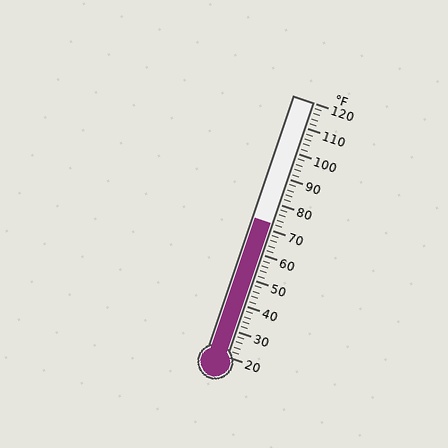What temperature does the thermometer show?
The thermometer shows approximately 72°F.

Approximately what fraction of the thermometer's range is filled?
The thermometer is filled to approximately 50% of its range.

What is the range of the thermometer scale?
The thermometer scale ranges from 20°F to 120°F.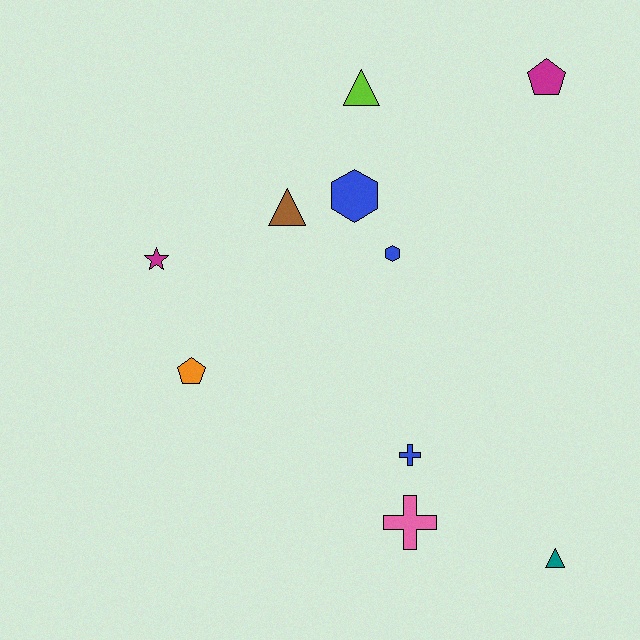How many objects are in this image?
There are 10 objects.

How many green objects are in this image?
There are no green objects.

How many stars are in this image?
There is 1 star.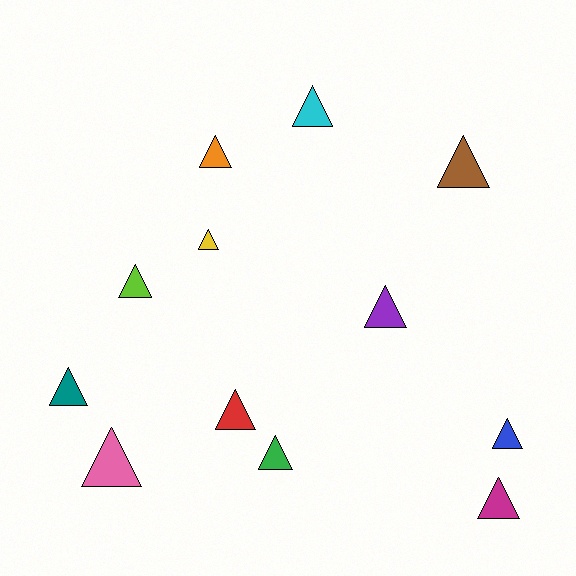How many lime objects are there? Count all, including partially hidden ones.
There is 1 lime object.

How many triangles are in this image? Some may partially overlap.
There are 12 triangles.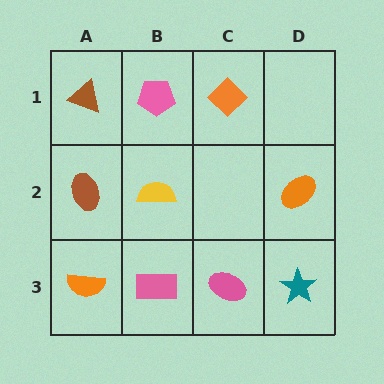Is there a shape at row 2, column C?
No, that cell is empty.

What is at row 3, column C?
A pink ellipse.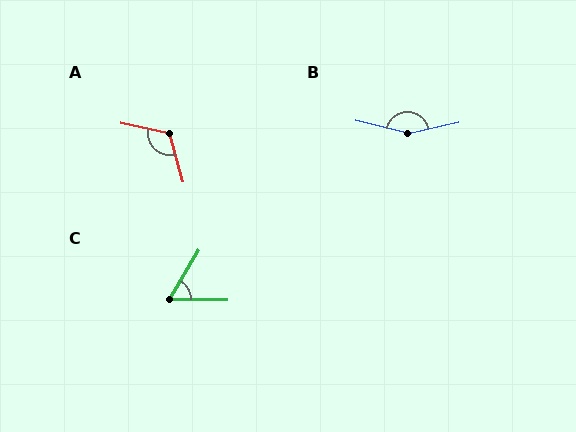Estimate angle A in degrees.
Approximately 118 degrees.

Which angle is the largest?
B, at approximately 154 degrees.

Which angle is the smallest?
C, at approximately 60 degrees.